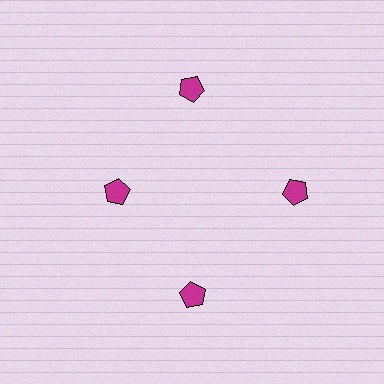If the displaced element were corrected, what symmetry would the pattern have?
It would have 4-fold rotational symmetry — the pattern would map onto itself every 90 degrees.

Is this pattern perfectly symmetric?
No. The 4 magenta pentagons are arranged in a ring, but one element near the 9 o'clock position is pulled inward toward the center, breaking the 4-fold rotational symmetry.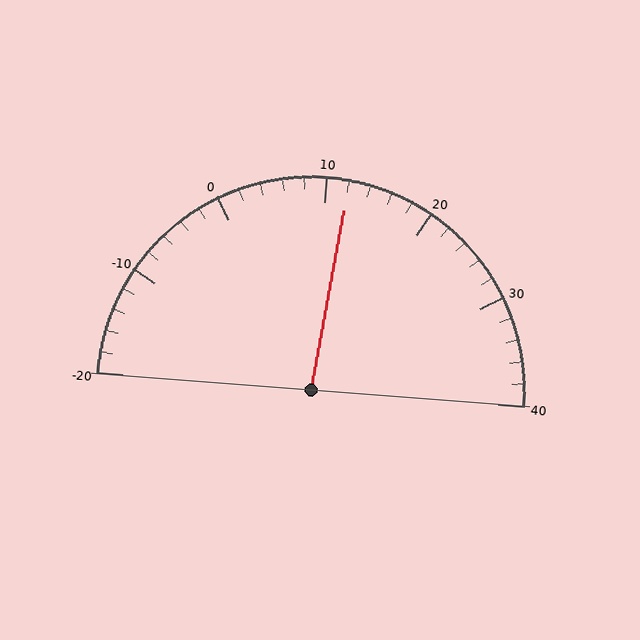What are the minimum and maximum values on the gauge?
The gauge ranges from -20 to 40.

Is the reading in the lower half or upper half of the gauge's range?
The reading is in the upper half of the range (-20 to 40).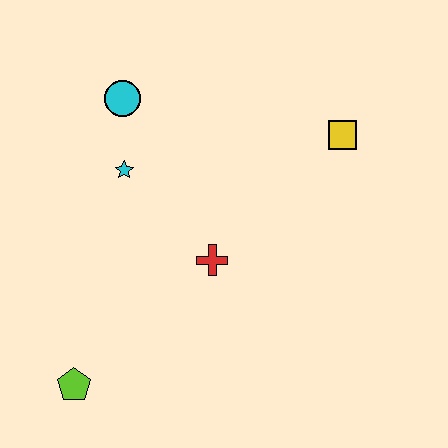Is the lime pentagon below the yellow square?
Yes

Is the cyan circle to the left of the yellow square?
Yes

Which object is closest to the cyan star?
The cyan circle is closest to the cyan star.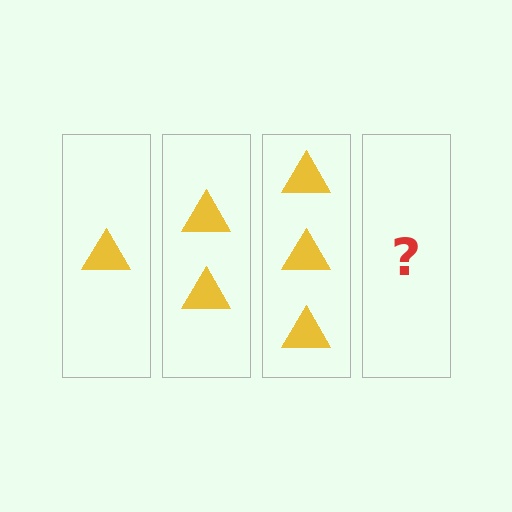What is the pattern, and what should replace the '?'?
The pattern is that each step adds one more triangle. The '?' should be 4 triangles.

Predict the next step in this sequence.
The next step is 4 triangles.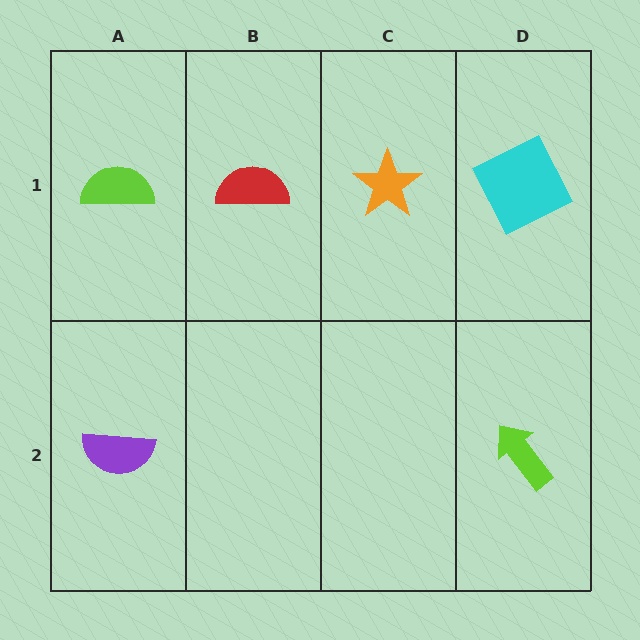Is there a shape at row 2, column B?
No, that cell is empty.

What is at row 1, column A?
A lime semicircle.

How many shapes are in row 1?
4 shapes.